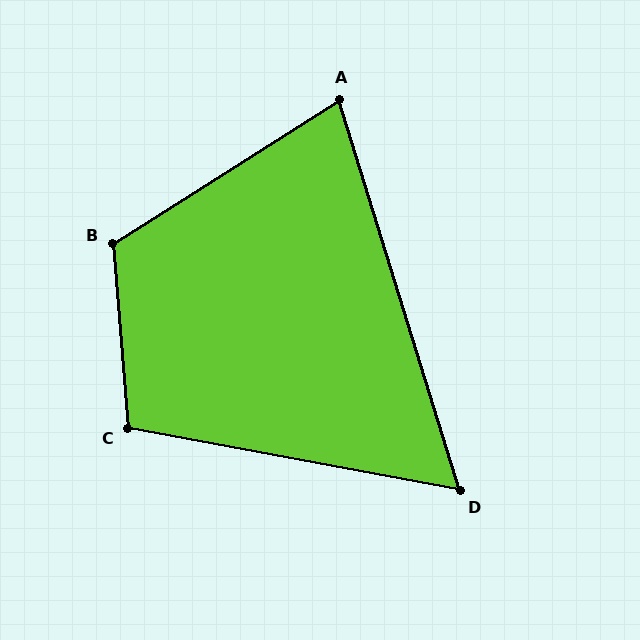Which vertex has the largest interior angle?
B, at approximately 118 degrees.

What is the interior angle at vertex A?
Approximately 75 degrees (acute).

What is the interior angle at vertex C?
Approximately 105 degrees (obtuse).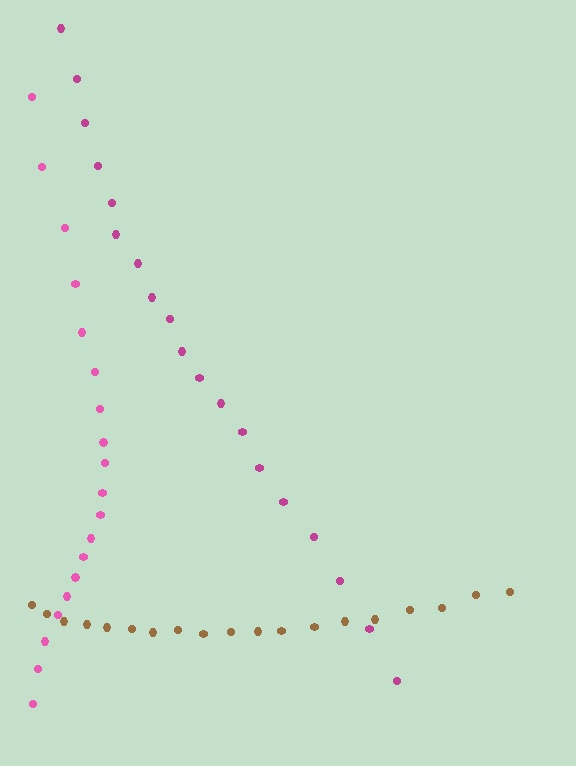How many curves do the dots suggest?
There are 3 distinct paths.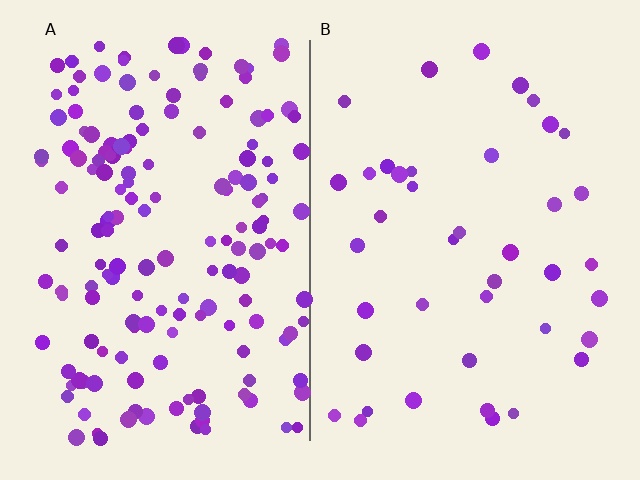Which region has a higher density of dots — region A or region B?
A (the left).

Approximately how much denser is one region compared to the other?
Approximately 4.1× — region A over region B.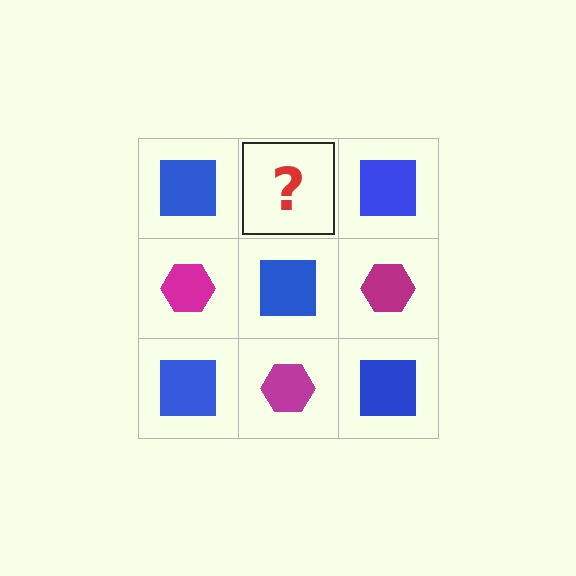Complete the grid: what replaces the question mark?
The question mark should be replaced with a magenta hexagon.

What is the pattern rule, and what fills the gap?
The rule is that it alternates blue square and magenta hexagon in a checkerboard pattern. The gap should be filled with a magenta hexagon.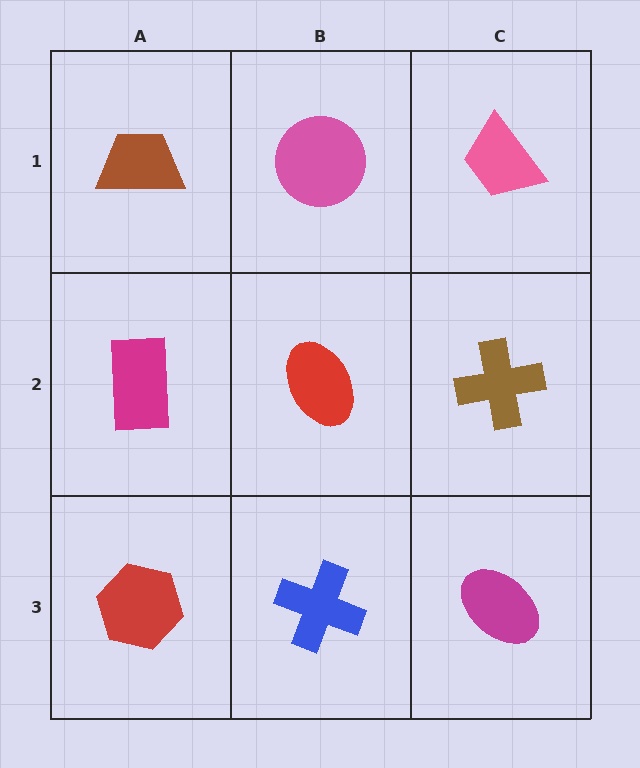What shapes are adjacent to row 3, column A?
A magenta rectangle (row 2, column A), a blue cross (row 3, column B).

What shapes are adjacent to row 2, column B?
A pink circle (row 1, column B), a blue cross (row 3, column B), a magenta rectangle (row 2, column A), a brown cross (row 2, column C).